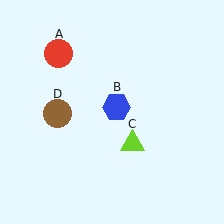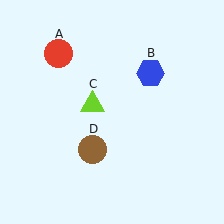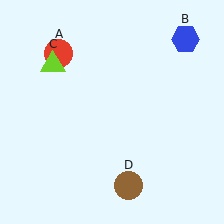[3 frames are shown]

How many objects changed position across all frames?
3 objects changed position: blue hexagon (object B), lime triangle (object C), brown circle (object D).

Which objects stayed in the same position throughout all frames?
Red circle (object A) remained stationary.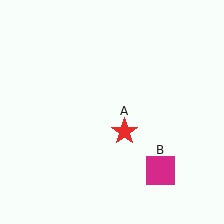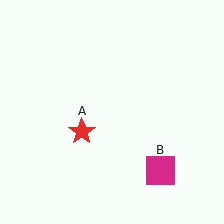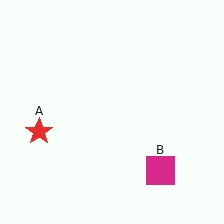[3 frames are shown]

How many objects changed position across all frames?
1 object changed position: red star (object A).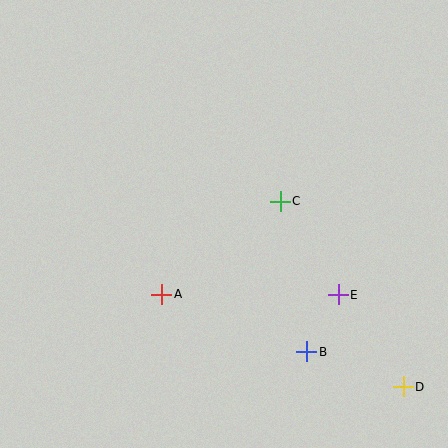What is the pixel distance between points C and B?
The distance between C and B is 153 pixels.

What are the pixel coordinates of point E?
Point E is at (338, 295).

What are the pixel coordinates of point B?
Point B is at (306, 352).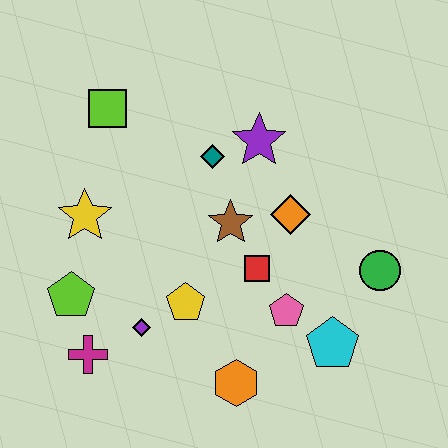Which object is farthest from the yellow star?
The green circle is farthest from the yellow star.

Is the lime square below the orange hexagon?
No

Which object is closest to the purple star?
The teal diamond is closest to the purple star.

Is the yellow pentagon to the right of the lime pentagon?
Yes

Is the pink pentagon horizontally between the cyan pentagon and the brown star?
Yes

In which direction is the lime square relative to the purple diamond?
The lime square is above the purple diamond.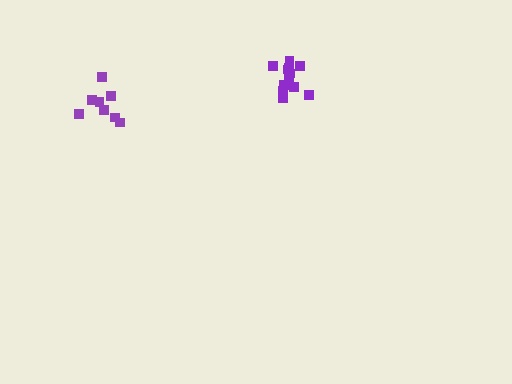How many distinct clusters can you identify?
There are 2 distinct clusters.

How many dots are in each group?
Group 1: 12 dots, Group 2: 8 dots (20 total).